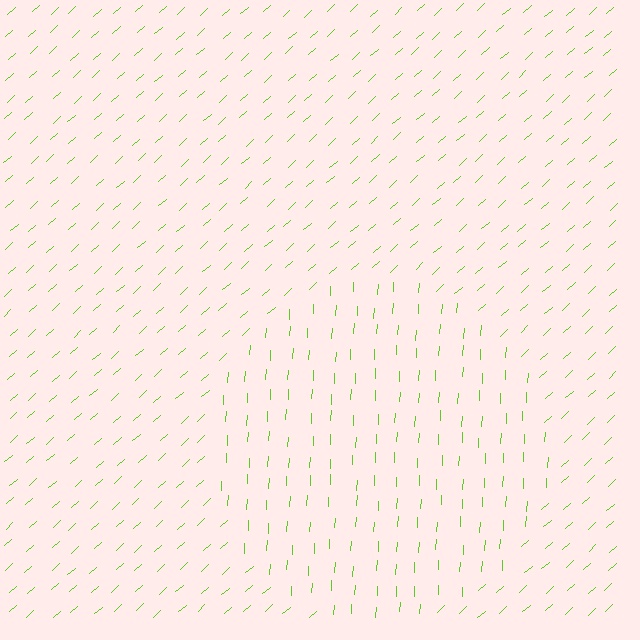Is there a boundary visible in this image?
Yes, there is a texture boundary formed by a change in line orientation.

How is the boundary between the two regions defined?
The boundary is defined purely by a change in line orientation (approximately 45 degrees difference). All lines are the same color and thickness.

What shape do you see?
I see a circle.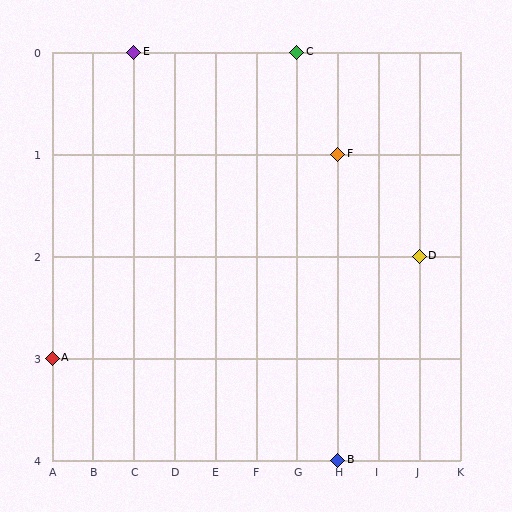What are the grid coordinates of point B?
Point B is at grid coordinates (H, 4).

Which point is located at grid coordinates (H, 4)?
Point B is at (H, 4).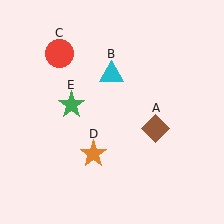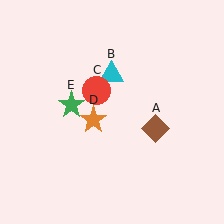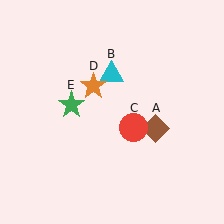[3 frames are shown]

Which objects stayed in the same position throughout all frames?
Brown diamond (object A) and cyan triangle (object B) and green star (object E) remained stationary.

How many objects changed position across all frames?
2 objects changed position: red circle (object C), orange star (object D).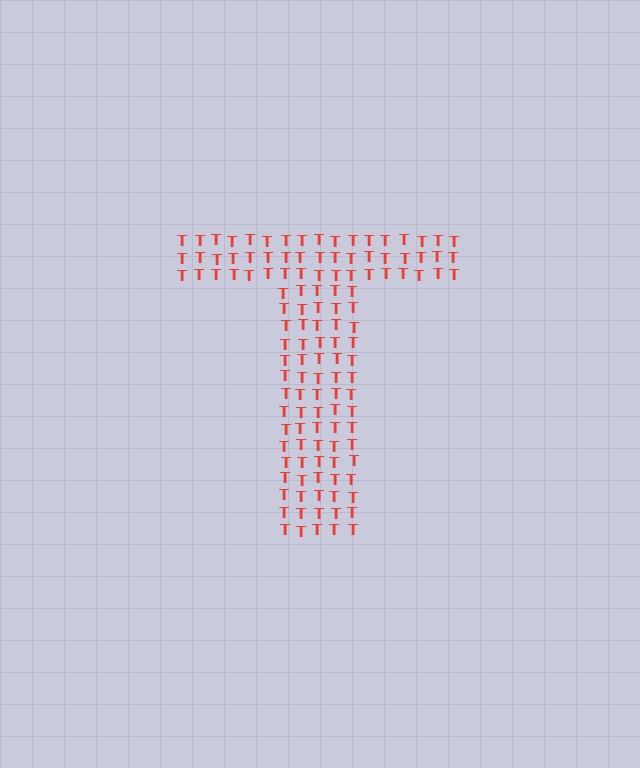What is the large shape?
The large shape is the letter T.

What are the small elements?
The small elements are letter T's.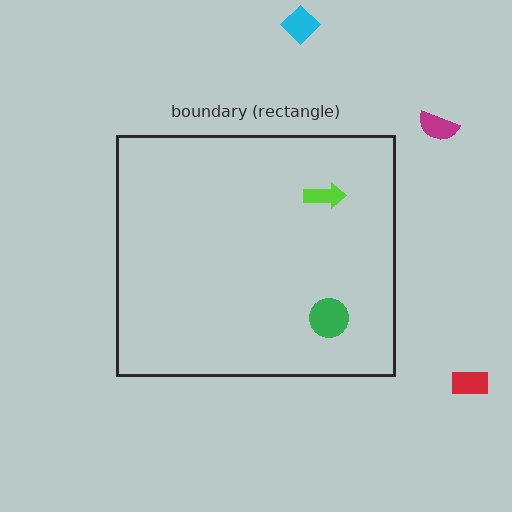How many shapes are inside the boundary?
2 inside, 3 outside.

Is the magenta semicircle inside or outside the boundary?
Outside.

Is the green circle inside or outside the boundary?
Inside.